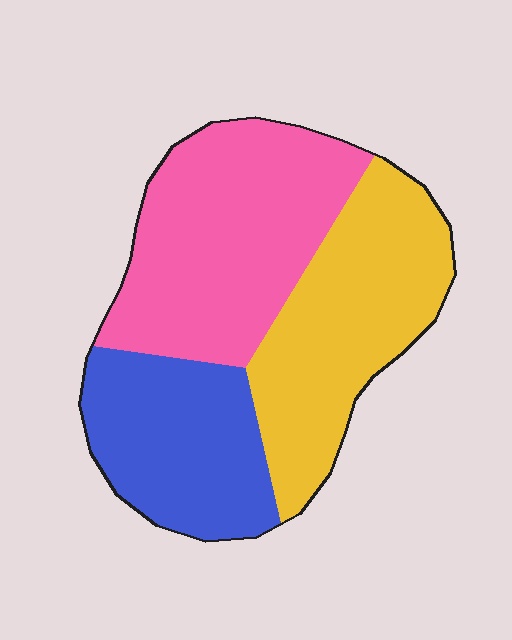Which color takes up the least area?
Blue, at roughly 25%.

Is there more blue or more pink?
Pink.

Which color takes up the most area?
Pink, at roughly 40%.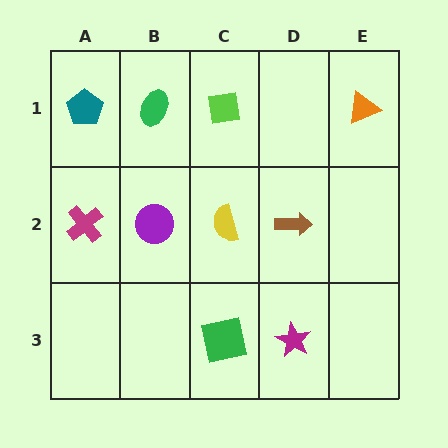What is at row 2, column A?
A magenta cross.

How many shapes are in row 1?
4 shapes.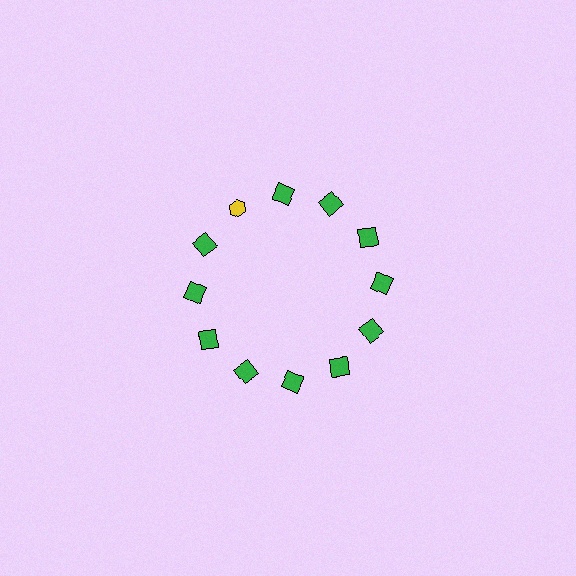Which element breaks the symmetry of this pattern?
The yellow hexagon at roughly the 11 o'clock position breaks the symmetry. All other shapes are green squares.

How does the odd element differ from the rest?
It differs in both color (yellow instead of green) and shape (hexagon instead of square).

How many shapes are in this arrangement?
There are 12 shapes arranged in a ring pattern.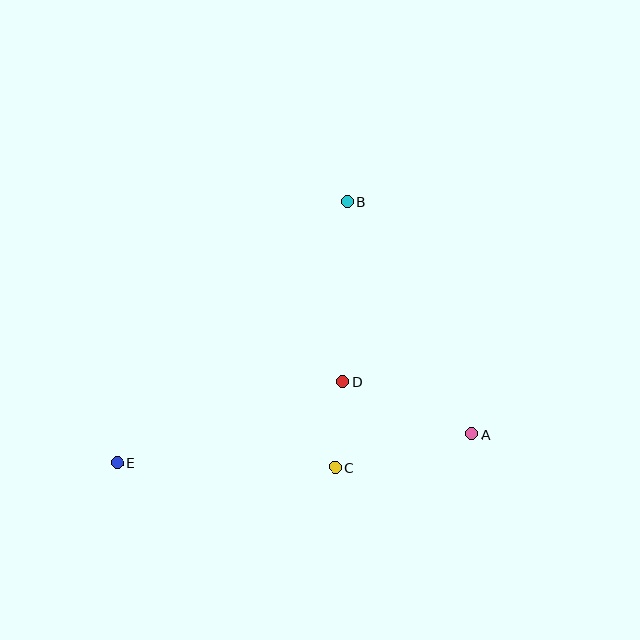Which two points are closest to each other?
Points C and D are closest to each other.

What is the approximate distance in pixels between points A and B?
The distance between A and B is approximately 264 pixels.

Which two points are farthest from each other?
Points A and E are farthest from each other.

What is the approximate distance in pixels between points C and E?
The distance between C and E is approximately 218 pixels.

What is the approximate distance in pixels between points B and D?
The distance between B and D is approximately 180 pixels.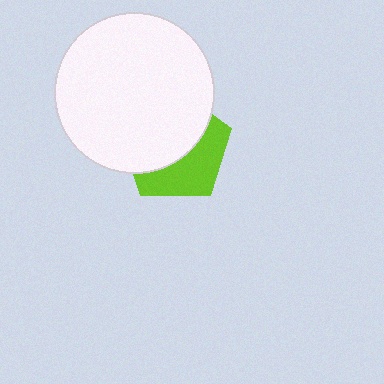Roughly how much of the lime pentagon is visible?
A small part of it is visible (roughly 42%).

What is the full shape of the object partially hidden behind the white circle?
The partially hidden object is a lime pentagon.